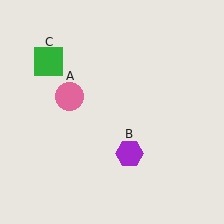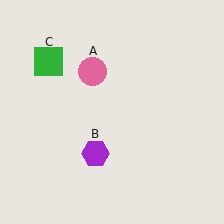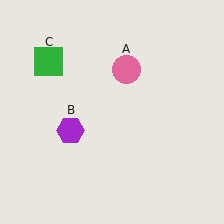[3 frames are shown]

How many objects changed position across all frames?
2 objects changed position: pink circle (object A), purple hexagon (object B).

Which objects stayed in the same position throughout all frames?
Green square (object C) remained stationary.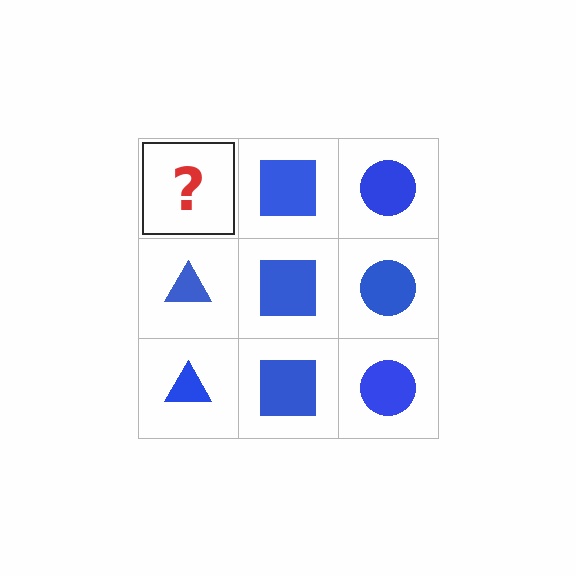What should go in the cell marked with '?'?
The missing cell should contain a blue triangle.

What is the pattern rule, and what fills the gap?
The rule is that each column has a consistent shape. The gap should be filled with a blue triangle.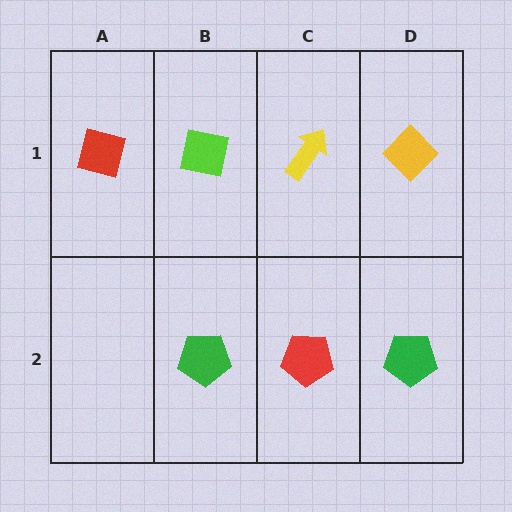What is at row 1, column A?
A red square.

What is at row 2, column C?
A red pentagon.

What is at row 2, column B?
A green pentagon.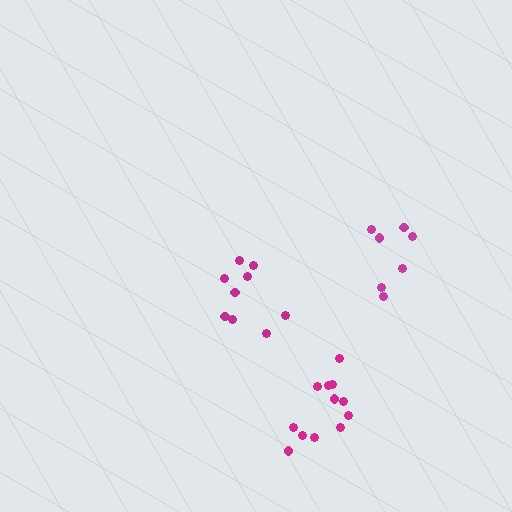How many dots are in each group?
Group 1: 9 dots, Group 2: 7 dots, Group 3: 12 dots (28 total).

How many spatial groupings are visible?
There are 3 spatial groupings.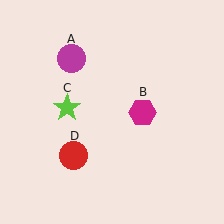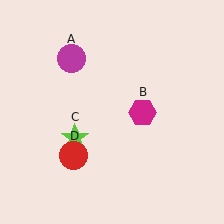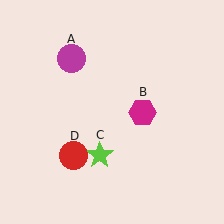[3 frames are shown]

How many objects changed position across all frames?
1 object changed position: lime star (object C).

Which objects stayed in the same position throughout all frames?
Magenta circle (object A) and magenta hexagon (object B) and red circle (object D) remained stationary.